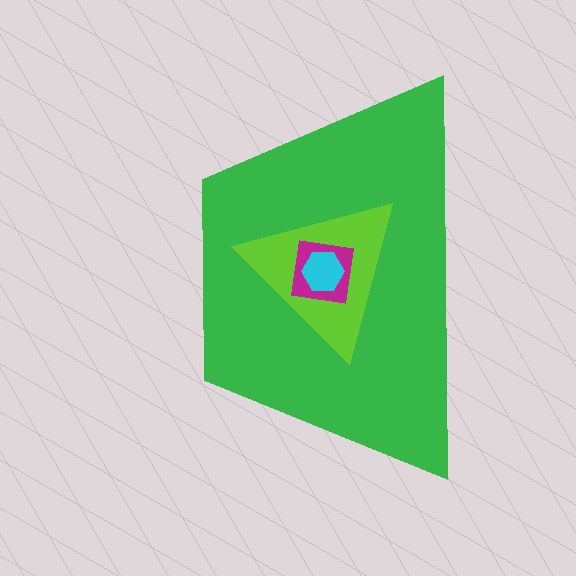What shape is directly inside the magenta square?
The cyan hexagon.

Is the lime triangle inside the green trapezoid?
Yes.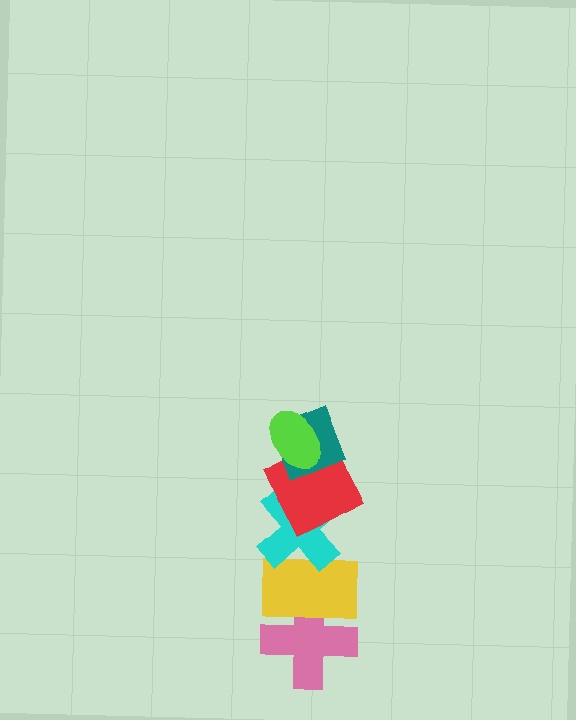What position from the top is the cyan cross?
The cyan cross is 4th from the top.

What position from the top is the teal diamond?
The teal diamond is 2nd from the top.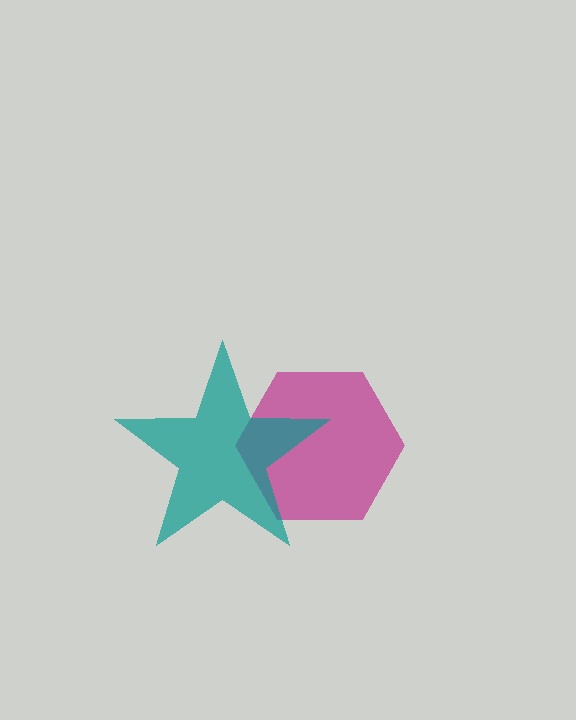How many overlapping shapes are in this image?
There are 2 overlapping shapes in the image.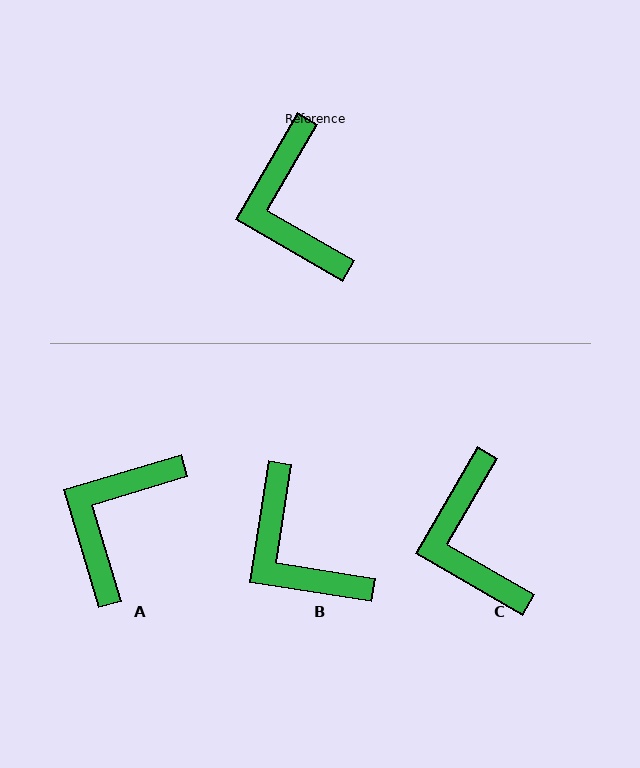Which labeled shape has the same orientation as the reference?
C.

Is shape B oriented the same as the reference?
No, it is off by about 21 degrees.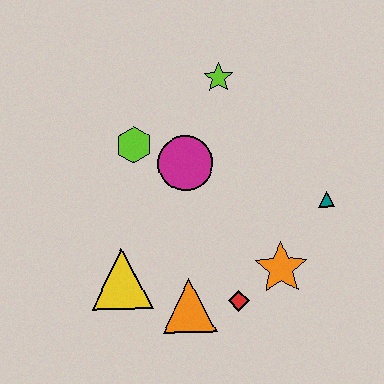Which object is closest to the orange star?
The red diamond is closest to the orange star.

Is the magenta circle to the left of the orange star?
Yes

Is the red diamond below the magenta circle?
Yes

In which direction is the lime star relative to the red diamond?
The lime star is above the red diamond.